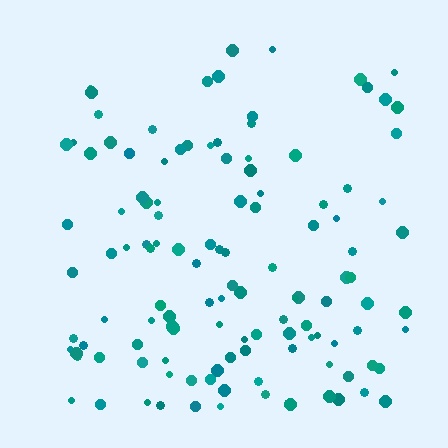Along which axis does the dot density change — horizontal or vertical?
Vertical.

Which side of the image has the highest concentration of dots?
The bottom.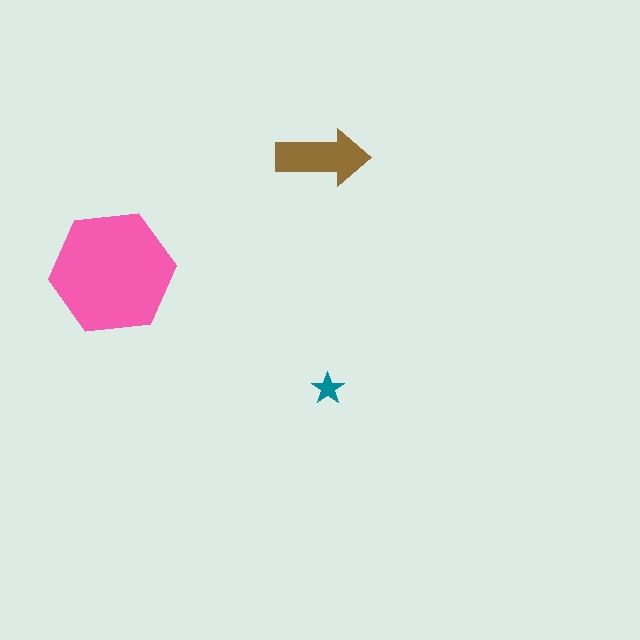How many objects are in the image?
There are 3 objects in the image.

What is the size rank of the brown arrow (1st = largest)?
2nd.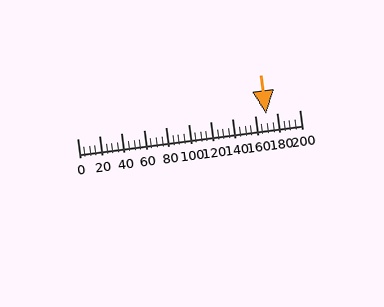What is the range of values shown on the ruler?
The ruler shows values from 0 to 200.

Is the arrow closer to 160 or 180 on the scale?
The arrow is closer to 180.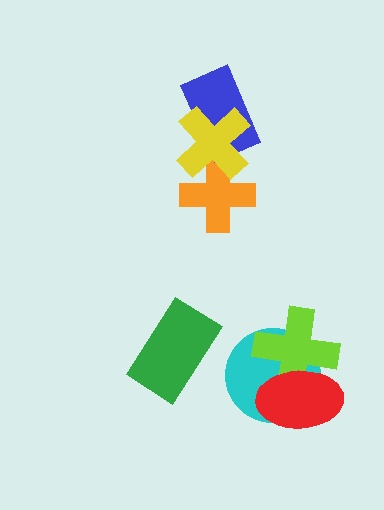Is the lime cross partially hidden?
Yes, it is partially covered by another shape.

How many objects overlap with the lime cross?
2 objects overlap with the lime cross.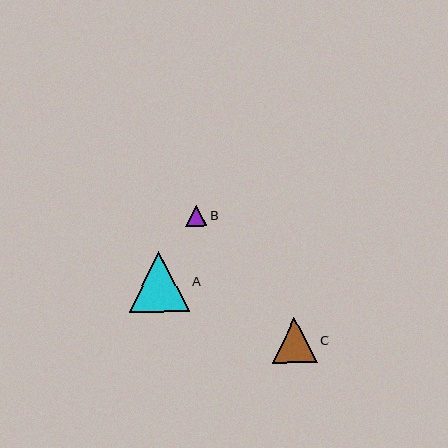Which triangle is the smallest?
Triangle B is the smallest with a size of approximately 21 pixels.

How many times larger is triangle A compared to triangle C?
Triangle A is approximately 1.4 times the size of triangle C.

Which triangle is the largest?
Triangle A is the largest with a size of approximately 60 pixels.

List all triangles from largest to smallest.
From largest to smallest: A, C, B.